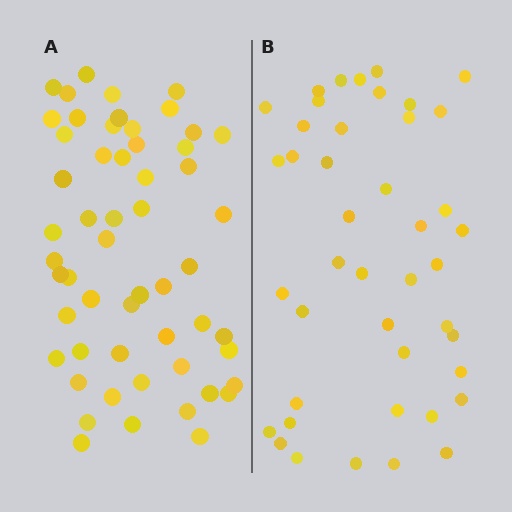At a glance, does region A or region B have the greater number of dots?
Region A (the left region) has more dots.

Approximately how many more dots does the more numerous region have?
Region A has roughly 12 or so more dots than region B.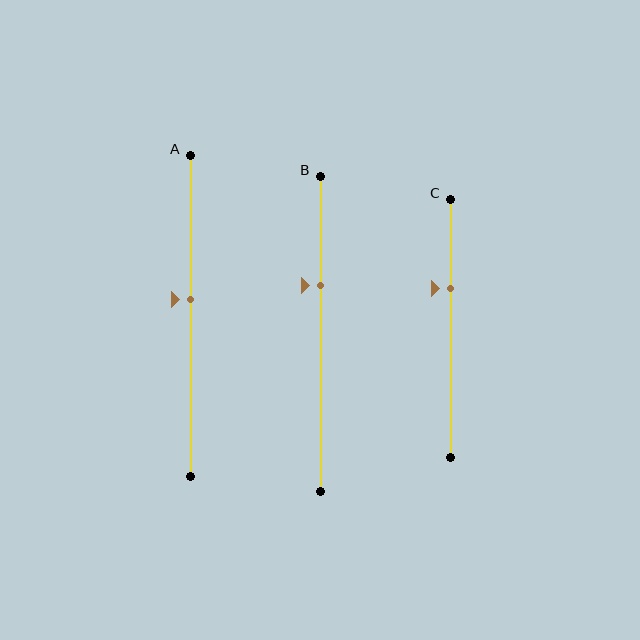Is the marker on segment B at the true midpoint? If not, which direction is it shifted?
No, the marker on segment B is shifted upward by about 15% of the segment length.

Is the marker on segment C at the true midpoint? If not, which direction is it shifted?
No, the marker on segment C is shifted upward by about 16% of the segment length.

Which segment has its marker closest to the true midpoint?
Segment A has its marker closest to the true midpoint.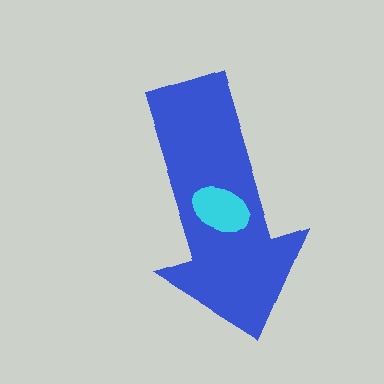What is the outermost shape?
The blue arrow.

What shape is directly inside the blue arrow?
The cyan ellipse.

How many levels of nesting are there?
2.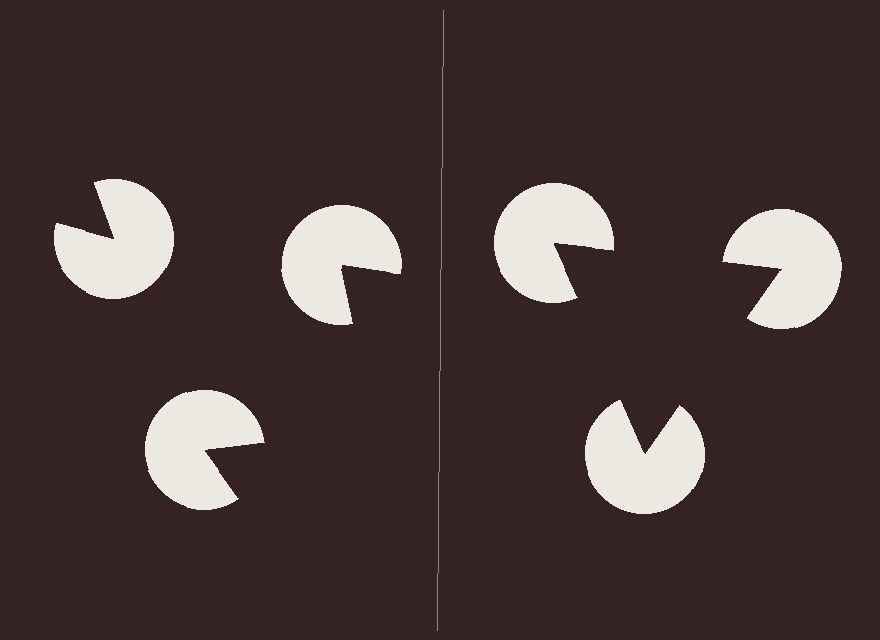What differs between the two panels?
The pac-man discs are positioned identically on both sides; only the wedge orientations differ. On the right they align to a triangle; on the left they are misaligned.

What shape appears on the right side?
An illusory triangle.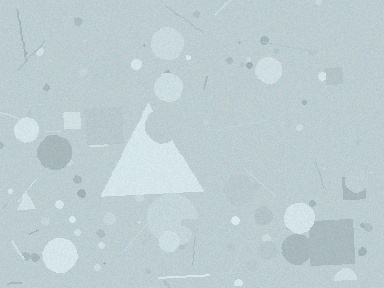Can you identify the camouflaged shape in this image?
The camouflaged shape is a triangle.